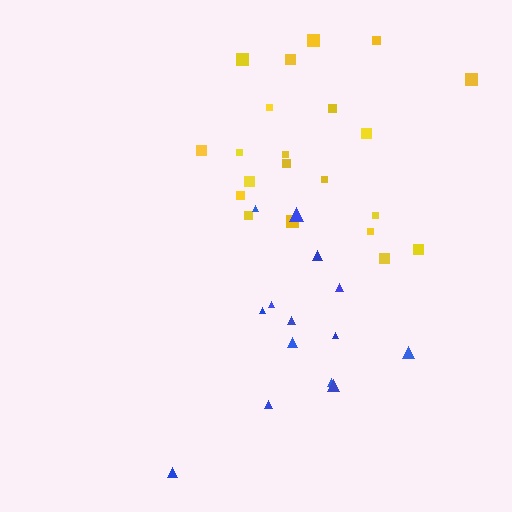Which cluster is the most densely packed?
Blue.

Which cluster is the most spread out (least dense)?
Yellow.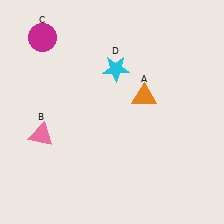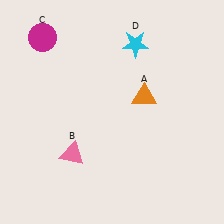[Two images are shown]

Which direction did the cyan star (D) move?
The cyan star (D) moved up.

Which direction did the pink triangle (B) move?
The pink triangle (B) moved right.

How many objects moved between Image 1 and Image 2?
2 objects moved between the two images.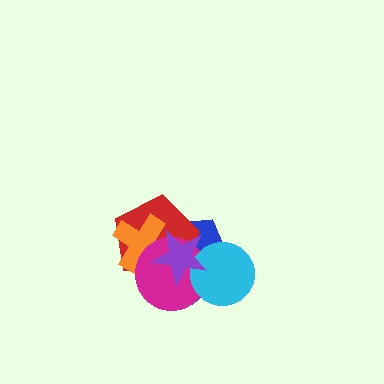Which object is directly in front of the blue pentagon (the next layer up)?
The red pentagon is directly in front of the blue pentagon.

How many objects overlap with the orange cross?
4 objects overlap with the orange cross.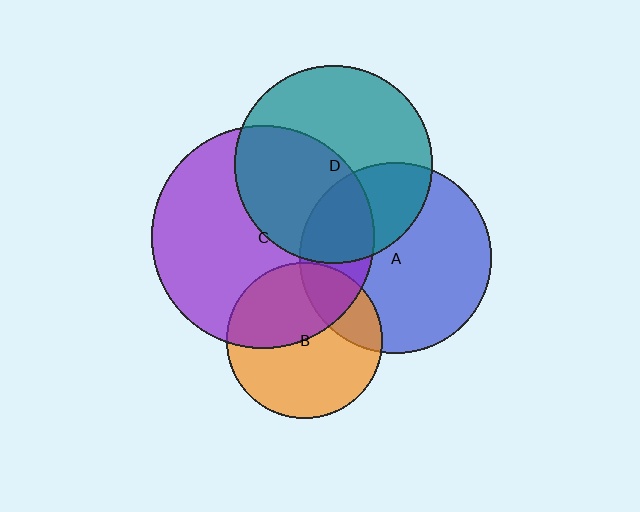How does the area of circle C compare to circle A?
Approximately 1.4 times.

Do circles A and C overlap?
Yes.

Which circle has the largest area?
Circle C (purple).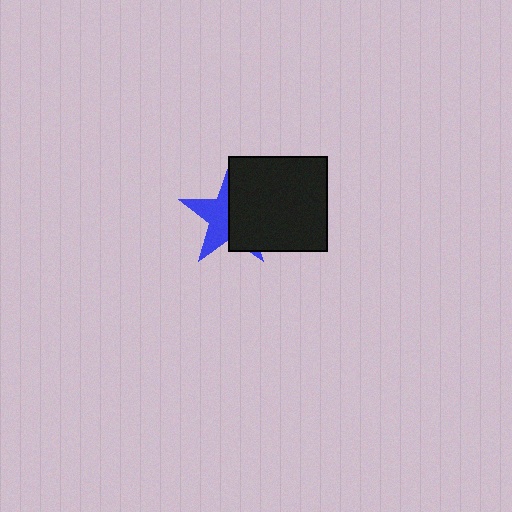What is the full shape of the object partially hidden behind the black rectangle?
The partially hidden object is a blue star.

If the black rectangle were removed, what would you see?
You would see the complete blue star.